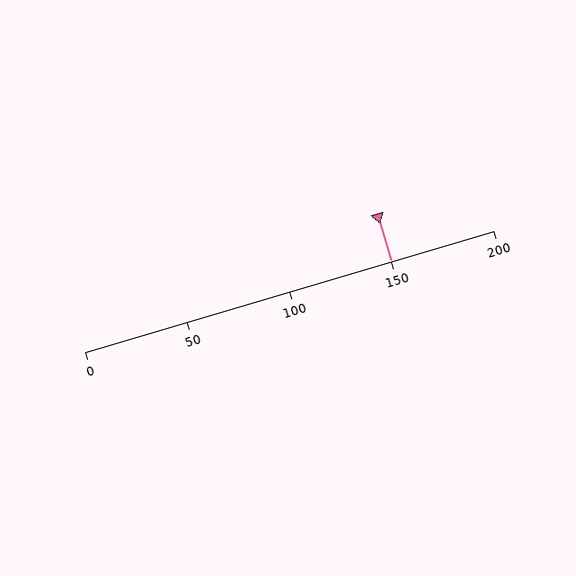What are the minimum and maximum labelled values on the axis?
The axis runs from 0 to 200.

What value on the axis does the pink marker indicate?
The marker indicates approximately 150.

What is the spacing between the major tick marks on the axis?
The major ticks are spaced 50 apart.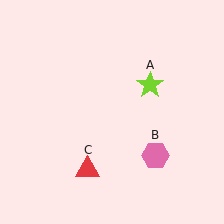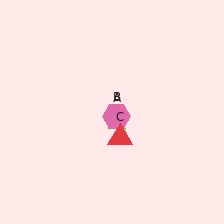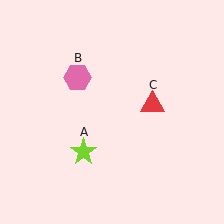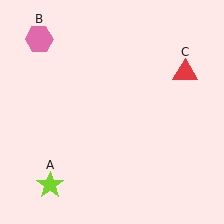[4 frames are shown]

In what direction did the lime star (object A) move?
The lime star (object A) moved down and to the left.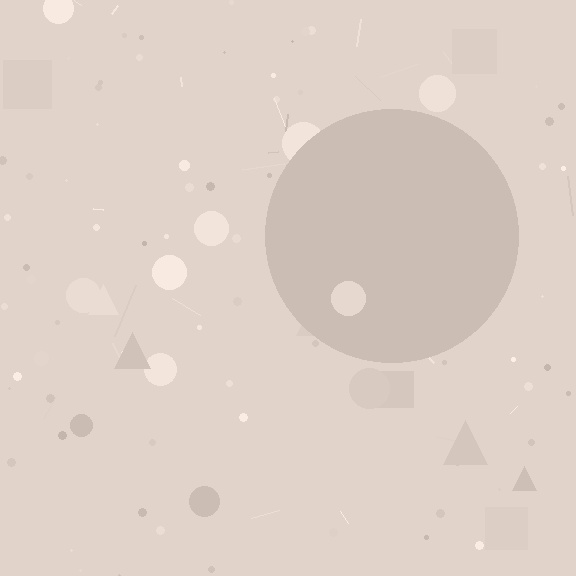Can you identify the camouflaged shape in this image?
The camouflaged shape is a circle.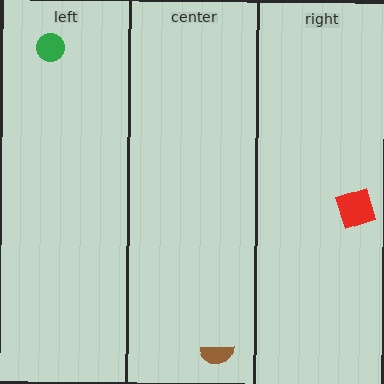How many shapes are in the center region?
1.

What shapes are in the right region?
The red square.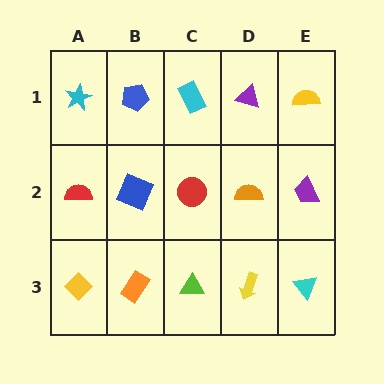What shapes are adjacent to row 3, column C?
A red circle (row 2, column C), an orange rectangle (row 3, column B), a yellow arrow (row 3, column D).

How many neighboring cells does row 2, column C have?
4.